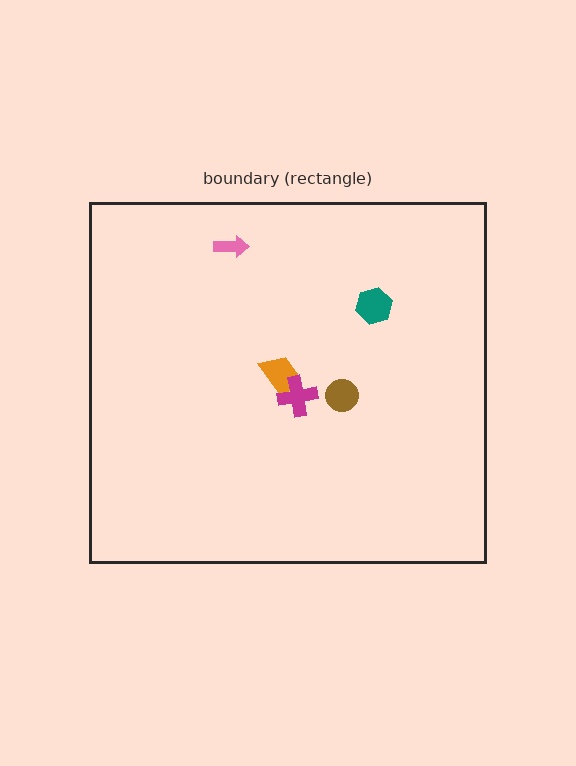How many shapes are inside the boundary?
5 inside, 0 outside.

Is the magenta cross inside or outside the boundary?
Inside.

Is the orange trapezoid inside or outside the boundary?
Inside.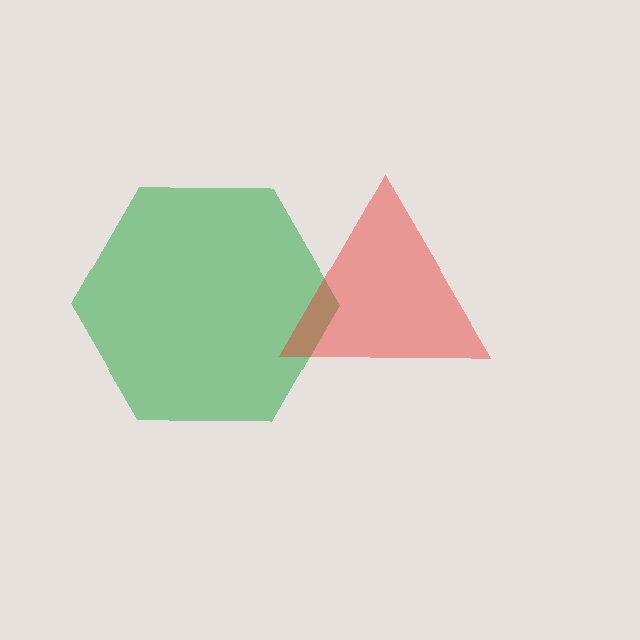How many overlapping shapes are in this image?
There are 2 overlapping shapes in the image.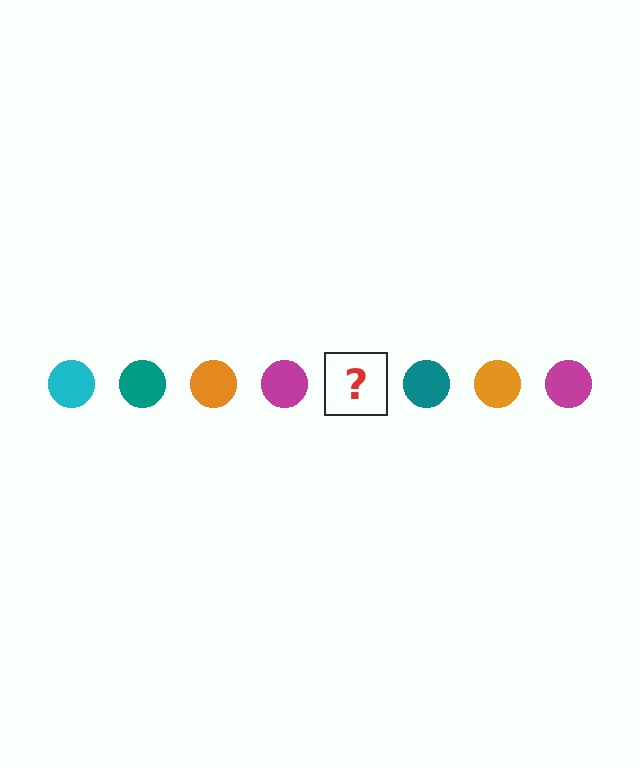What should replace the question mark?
The question mark should be replaced with a cyan circle.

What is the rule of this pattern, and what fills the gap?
The rule is that the pattern cycles through cyan, teal, orange, magenta circles. The gap should be filled with a cyan circle.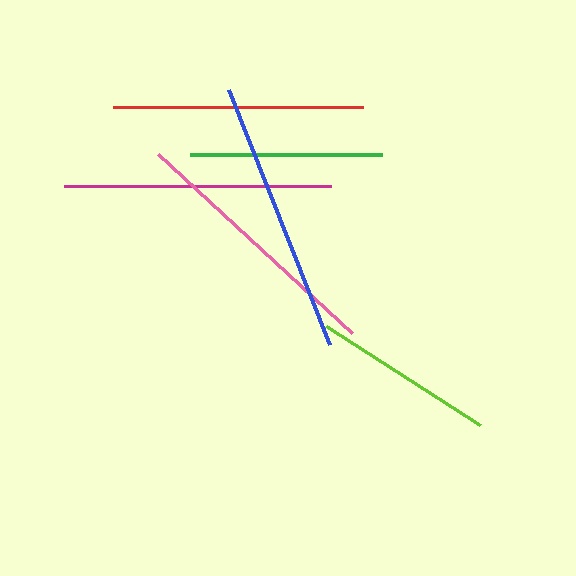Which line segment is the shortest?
The lime line is the shortest at approximately 183 pixels.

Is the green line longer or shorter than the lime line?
The green line is longer than the lime line.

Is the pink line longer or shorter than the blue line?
The blue line is longer than the pink line.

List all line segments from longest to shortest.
From longest to shortest: blue, magenta, pink, red, green, lime.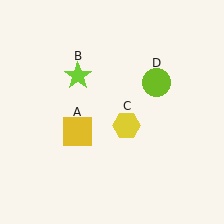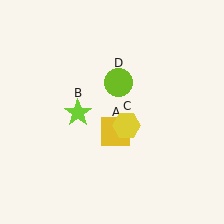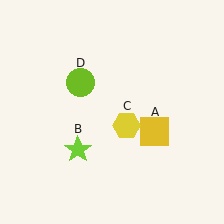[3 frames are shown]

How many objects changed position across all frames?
3 objects changed position: yellow square (object A), lime star (object B), lime circle (object D).